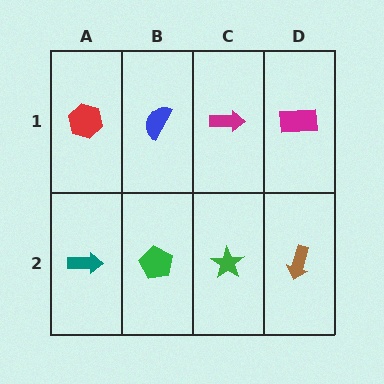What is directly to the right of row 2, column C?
A brown arrow.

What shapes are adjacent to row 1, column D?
A brown arrow (row 2, column D), a magenta arrow (row 1, column C).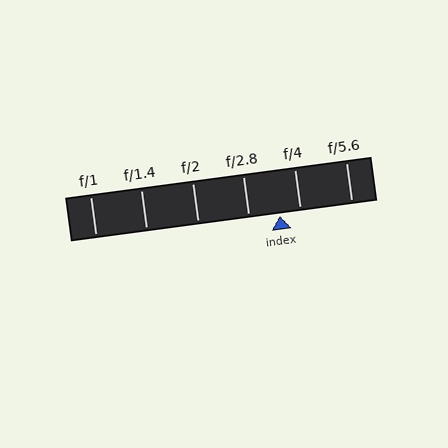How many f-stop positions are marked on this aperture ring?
There are 6 f-stop positions marked.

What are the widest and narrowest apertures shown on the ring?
The widest aperture shown is f/1 and the narrowest is f/5.6.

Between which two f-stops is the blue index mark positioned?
The index mark is between f/2.8 and f/4.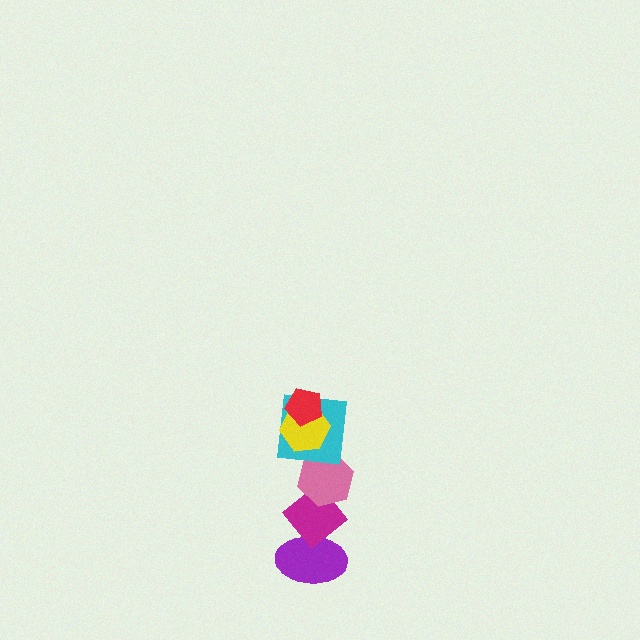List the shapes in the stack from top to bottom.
From top to bottom: the red pentagon, the yellow hexagon, the cyan square, the pink hexagon, the magenta diamond, the purple ellipse.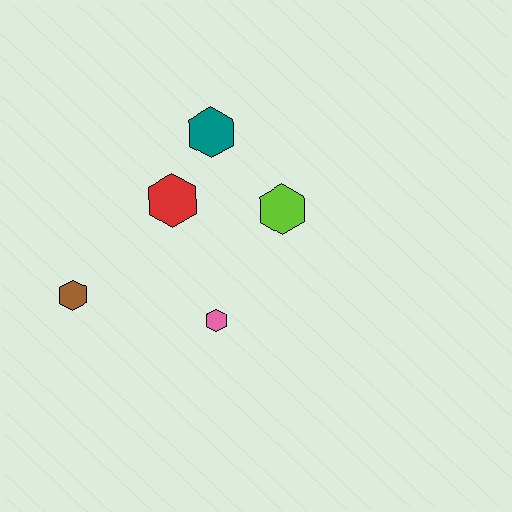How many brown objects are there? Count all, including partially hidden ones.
There is 1 brown object.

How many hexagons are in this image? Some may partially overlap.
There are 5 hexagons.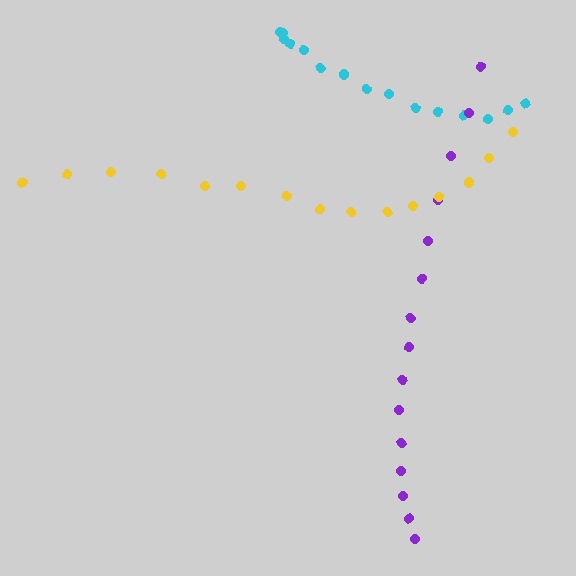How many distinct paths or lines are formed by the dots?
There are 3 distinct paths.